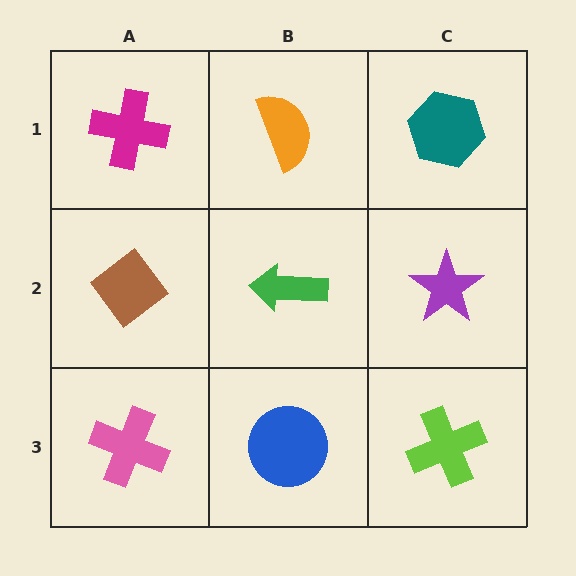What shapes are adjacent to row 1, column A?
A brown diamond (row 2, column A), an orange semicircle (row 1, column B).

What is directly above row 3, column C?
A purple star.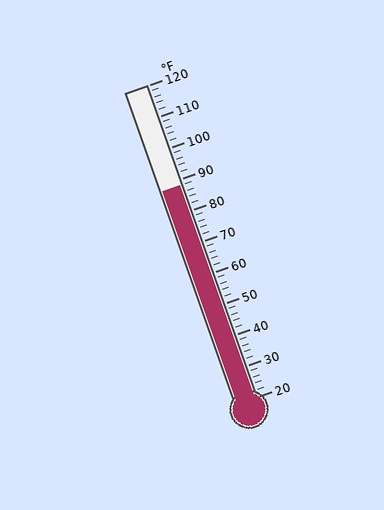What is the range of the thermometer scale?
The thermometer scale ranges from 20°F to 120°F.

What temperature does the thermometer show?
The thermometer shows approximately 88°F.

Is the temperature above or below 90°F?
The temperature is below 90°F.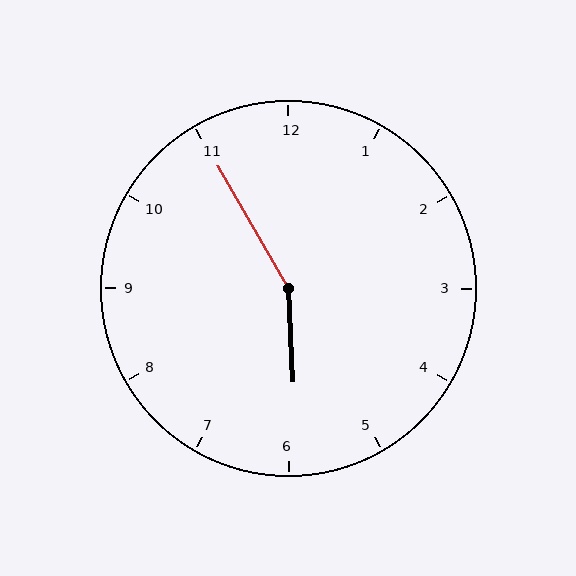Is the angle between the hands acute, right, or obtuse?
It is obtuse.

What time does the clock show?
5:55.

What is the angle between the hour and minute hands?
Approximately 152 degrees.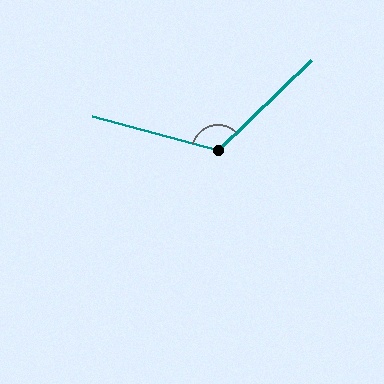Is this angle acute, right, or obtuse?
It is obtuse.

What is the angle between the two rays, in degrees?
Approximately 121 degrees.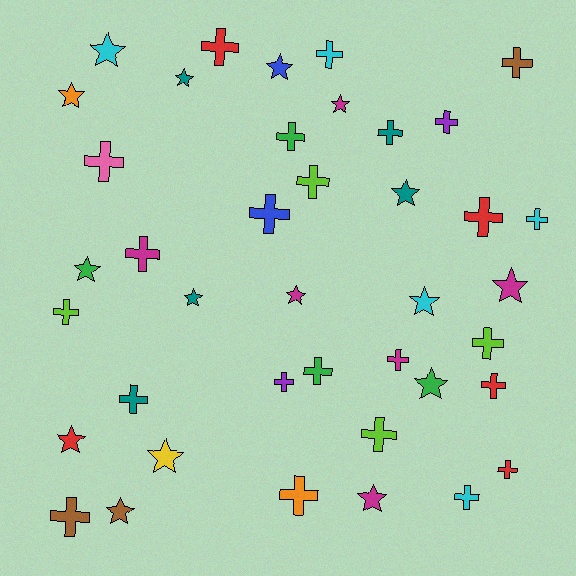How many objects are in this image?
There are 40 objects.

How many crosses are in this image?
There are 24 crosses.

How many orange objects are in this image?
There are 2 orange objects.